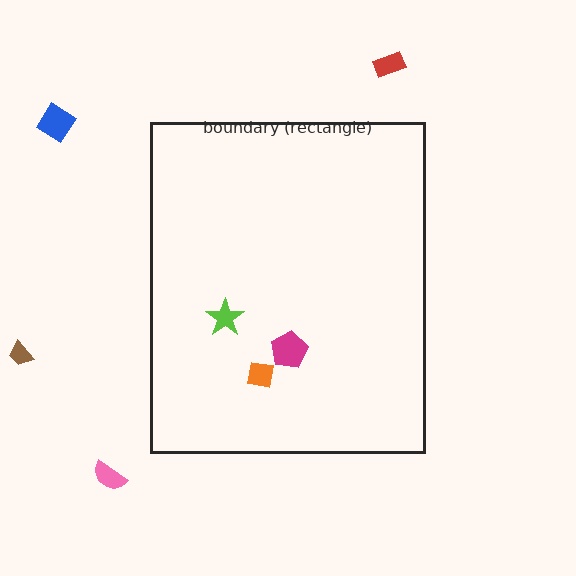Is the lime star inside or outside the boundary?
Inside.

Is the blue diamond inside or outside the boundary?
Outside.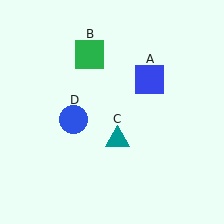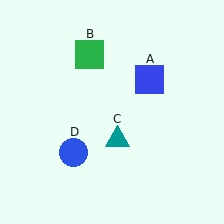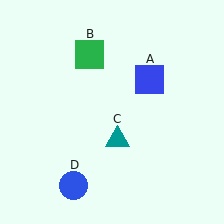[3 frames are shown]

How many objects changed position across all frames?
1 object changed position: blue circle (object D).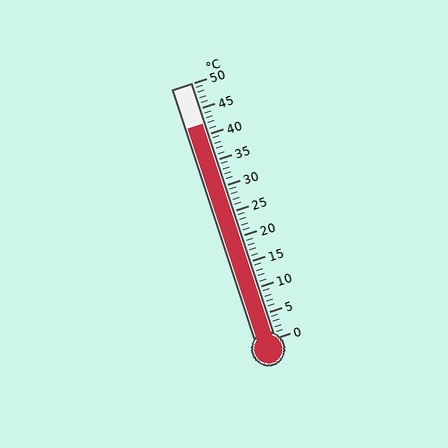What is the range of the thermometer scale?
The thermometer scale ranges from 0°C to 50°C.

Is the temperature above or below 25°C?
The temperature is above 25°C.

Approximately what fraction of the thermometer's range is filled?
The thermometer is filled to approximately 85% of its range.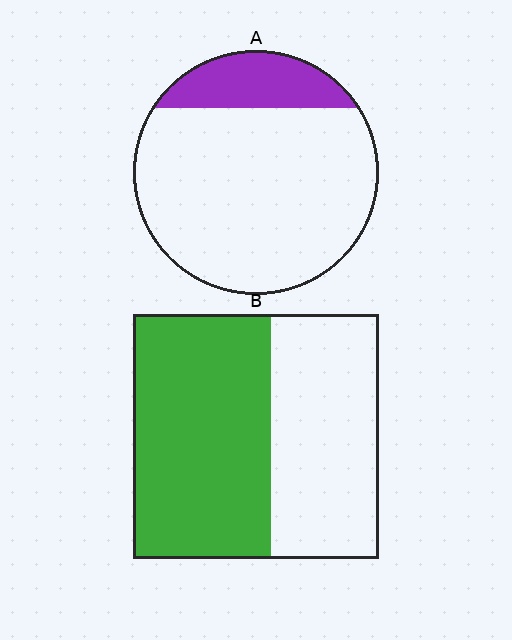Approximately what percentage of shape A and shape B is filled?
A is approximately 20% and B is approximately 55%.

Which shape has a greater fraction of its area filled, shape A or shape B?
Shape B.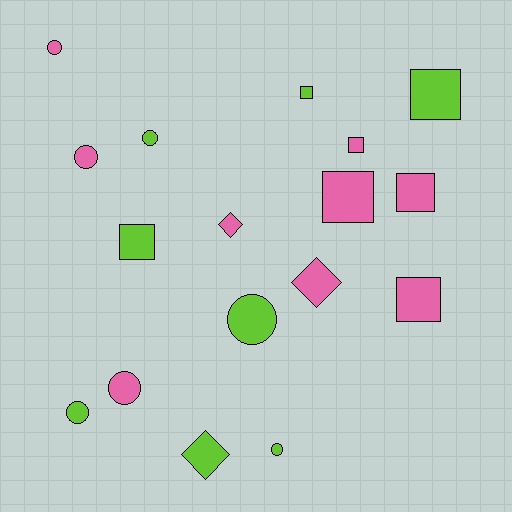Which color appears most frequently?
Pink, with 9 objects.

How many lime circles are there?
There are 4 lime circles.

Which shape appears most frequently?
Circle, with 7 objects.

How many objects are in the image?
There are 17 objects.